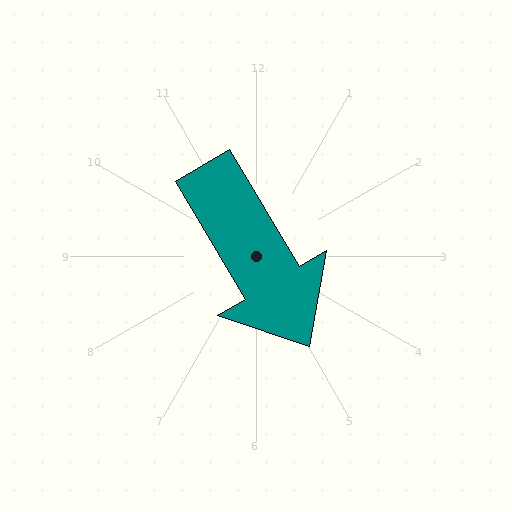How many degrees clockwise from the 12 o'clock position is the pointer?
Approximately 149 degrees.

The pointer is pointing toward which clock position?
Roughly 5 o'clock.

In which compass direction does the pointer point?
Southeast.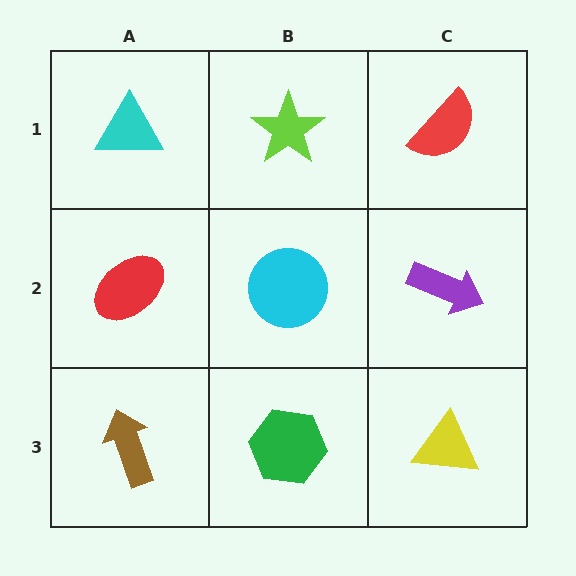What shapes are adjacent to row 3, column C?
A purple arrow (row 2, column C), a green hexagon (row 3, column B).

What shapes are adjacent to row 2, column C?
A red semicircle (row 1, column C), a yellow triangle (row 3, column C), a cyan circle (row 2, column B).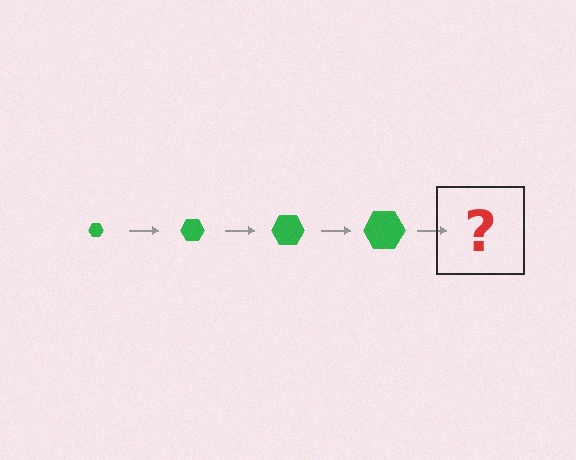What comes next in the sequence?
The next element should be a green hexagon, larger than the previous one.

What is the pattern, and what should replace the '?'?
The pattern is that the hexagon gets progressively larger each step. The '?' should be a green hexagon, larger than the previous one.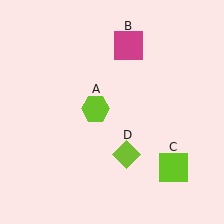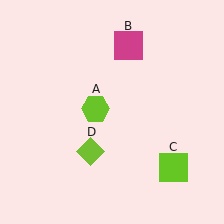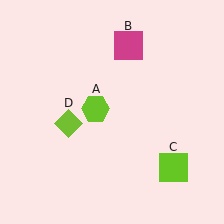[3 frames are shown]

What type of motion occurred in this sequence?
The lime diamond (object D) rotated clockwise around the center of the scene.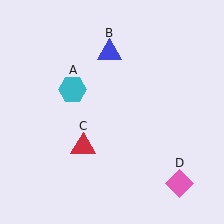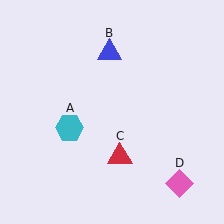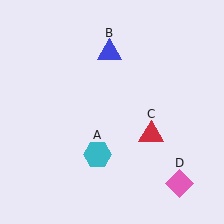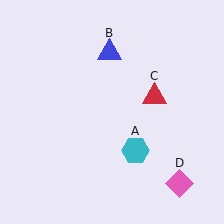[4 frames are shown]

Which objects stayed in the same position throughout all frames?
Blue triangle (object B) and pink diamond (object D) remained stationary.